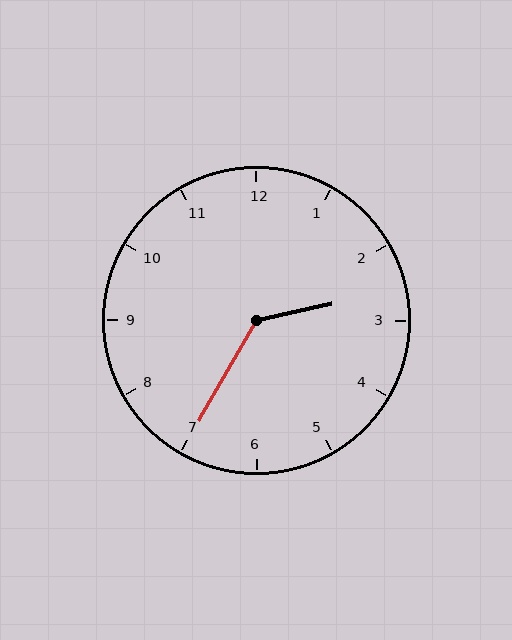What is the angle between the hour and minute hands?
Approximately 132 degrees.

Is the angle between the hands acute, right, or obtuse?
It is obtuse.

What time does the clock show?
2:35.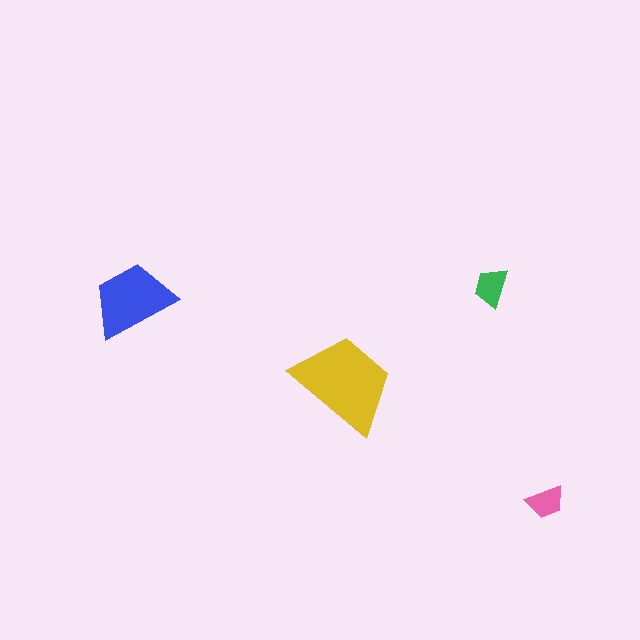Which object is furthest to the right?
The pink trapezoid is rightmost.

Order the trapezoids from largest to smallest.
the yellow one, the blue one, the green one, the pink one.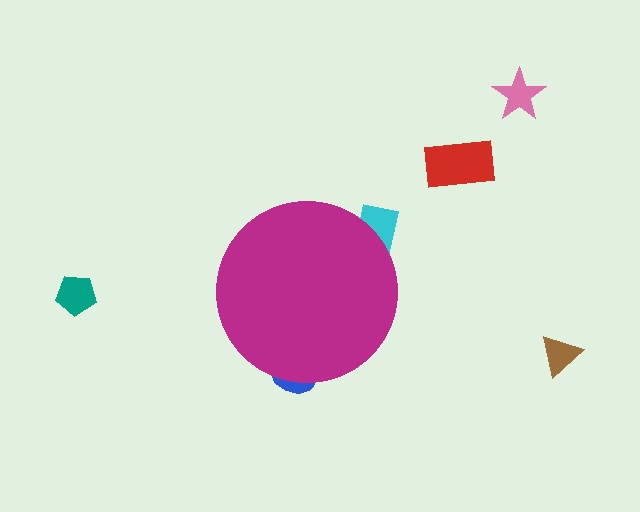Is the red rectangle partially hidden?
No, the red rectangle is fully visible.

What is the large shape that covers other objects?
A magenta circle.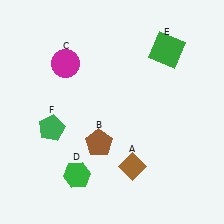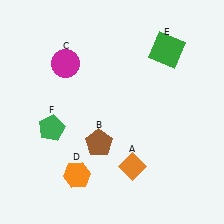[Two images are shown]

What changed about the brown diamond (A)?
In Image 1, A is brown. In Image 2, it changed to orange.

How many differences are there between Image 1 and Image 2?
There are 2 differences between the two images.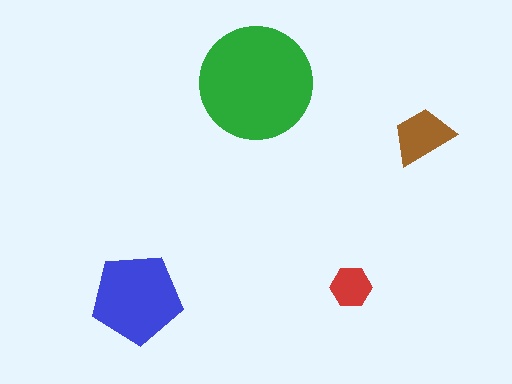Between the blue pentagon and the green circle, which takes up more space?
The green circle.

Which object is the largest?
The green circle.